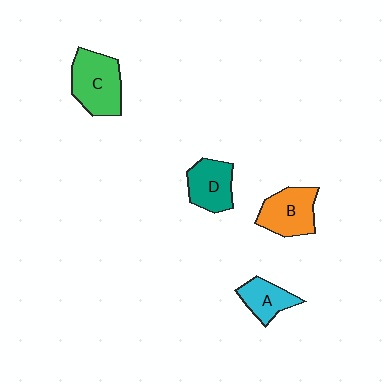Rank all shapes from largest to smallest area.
From largest to smallest: C (green), B (orange), D (teal), A (cyan).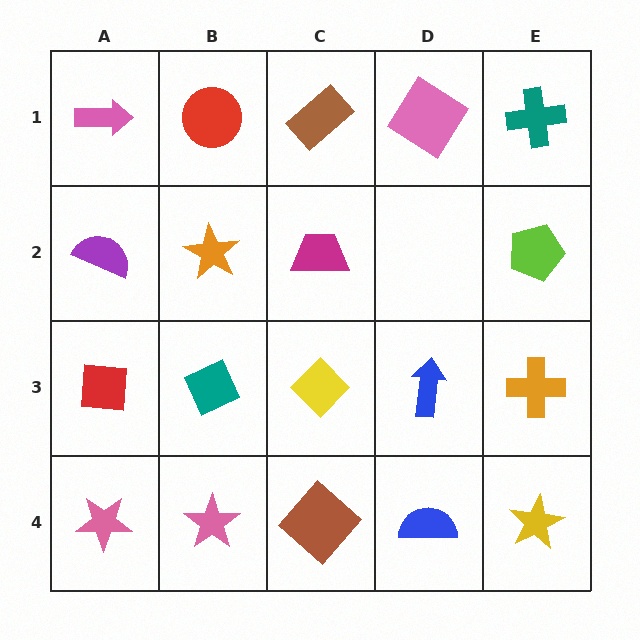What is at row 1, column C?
A brown rectangle.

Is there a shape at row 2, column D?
No, that cell is empty.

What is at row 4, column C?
A brown diamond.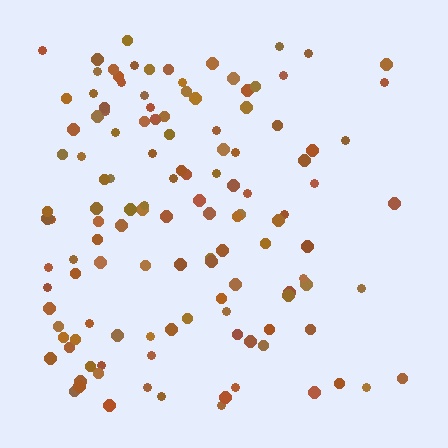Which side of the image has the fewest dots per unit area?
The right.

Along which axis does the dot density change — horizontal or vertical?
Horizontal.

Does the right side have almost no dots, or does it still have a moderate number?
Still a moderate number, just noticeably fewer than the left.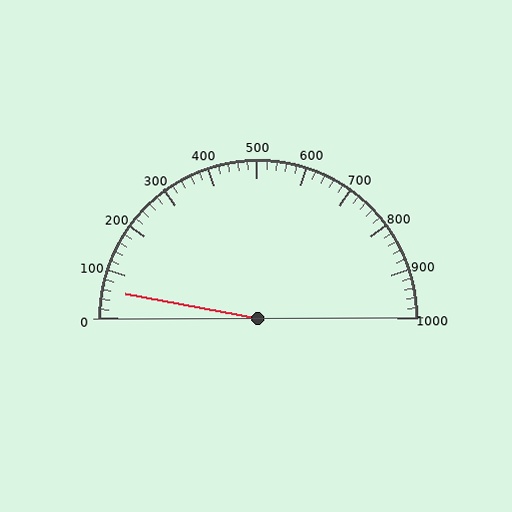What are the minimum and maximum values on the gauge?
The gauge ranges from 0 to 1000.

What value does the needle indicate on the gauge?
The needle indicates approximately 60.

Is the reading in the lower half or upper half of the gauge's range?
The reading is in the lower half of the range (0 to 1000).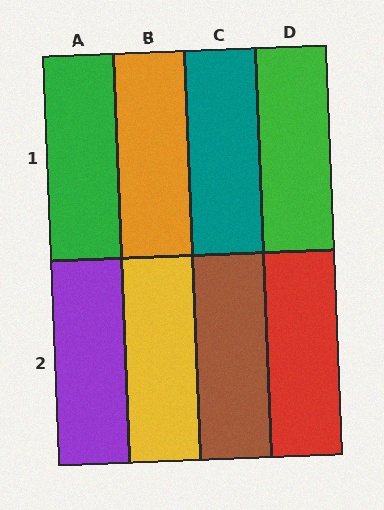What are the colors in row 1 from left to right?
Green, orange, teal, green.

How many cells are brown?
1 cell is brown.